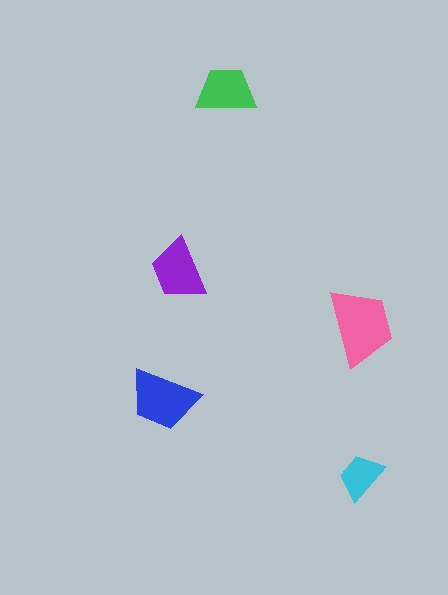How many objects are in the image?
There are 5 objects in the image.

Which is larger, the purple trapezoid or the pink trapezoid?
The pink one.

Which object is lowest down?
The cyan trapezoid is bottommost.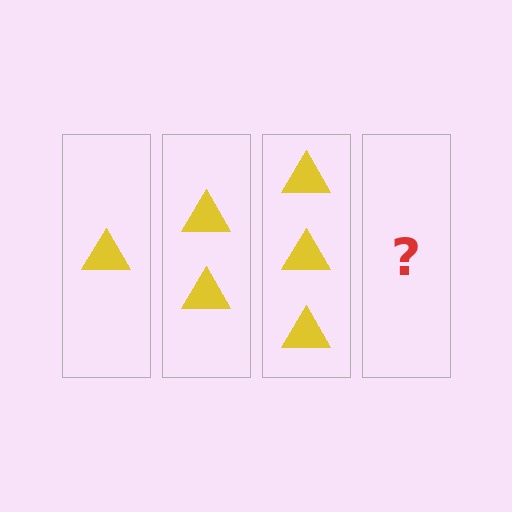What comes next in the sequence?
The next element should be 4 triangles.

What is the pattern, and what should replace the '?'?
The pattern is that each step adds one more triangle. The '?' should be 4 triangles.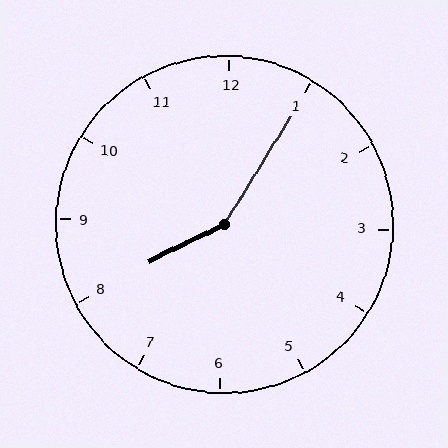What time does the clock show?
8:05.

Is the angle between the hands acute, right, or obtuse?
It is obtuse.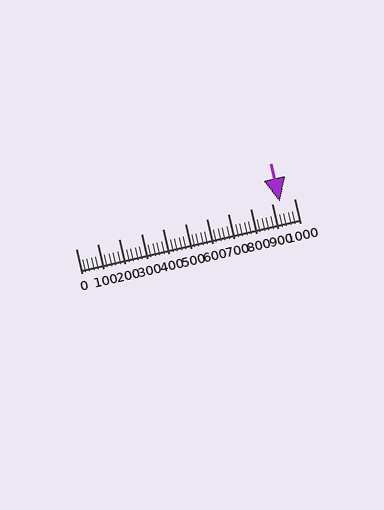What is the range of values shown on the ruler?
The ruler shows values from 0 to 1000.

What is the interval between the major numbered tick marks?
The major tick marks are spaced 100 units apart.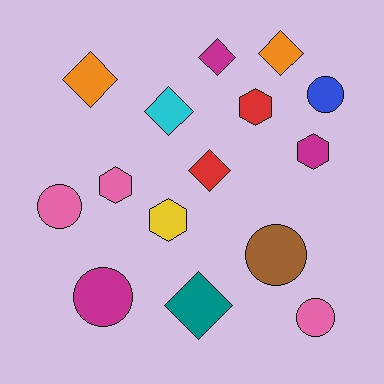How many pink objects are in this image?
There are 3 pink objects.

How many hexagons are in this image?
There are 4 hexagons.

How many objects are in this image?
There are 15 objects.